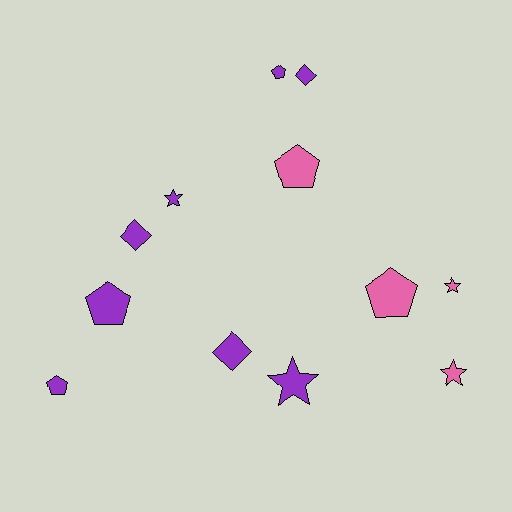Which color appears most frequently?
Purple, with 8 objects.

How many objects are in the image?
There are 12 objects.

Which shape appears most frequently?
Pentagon, with 5 objects.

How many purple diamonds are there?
There are 3 purple diamonds.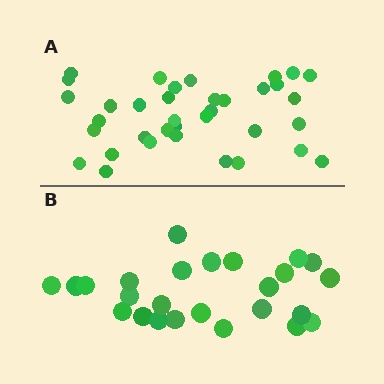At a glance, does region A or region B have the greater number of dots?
Region A (the top region) has more dots.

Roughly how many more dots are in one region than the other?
Region A has roughly 12 or so more dots than region B.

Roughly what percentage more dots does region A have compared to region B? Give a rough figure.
About 45% more.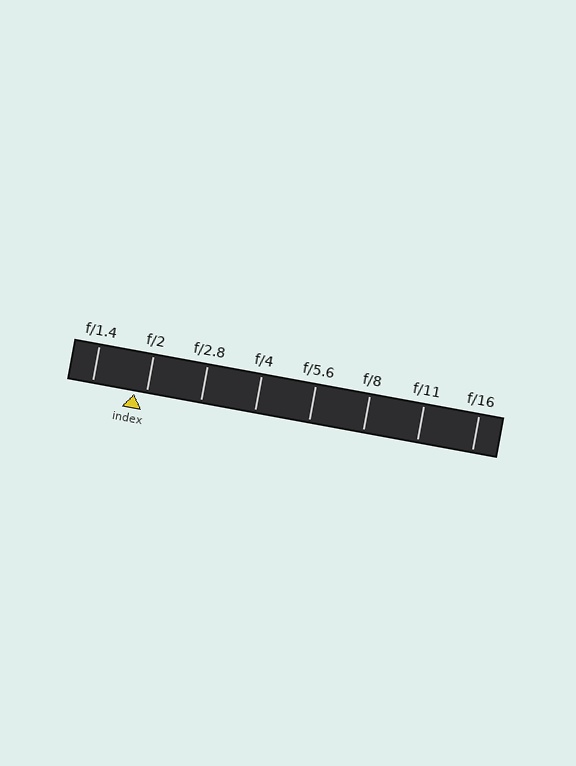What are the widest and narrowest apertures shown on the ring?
The widest aperture shown is f/1.4 and the narrowest is f/16.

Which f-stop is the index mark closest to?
The index mark is closest to f/2.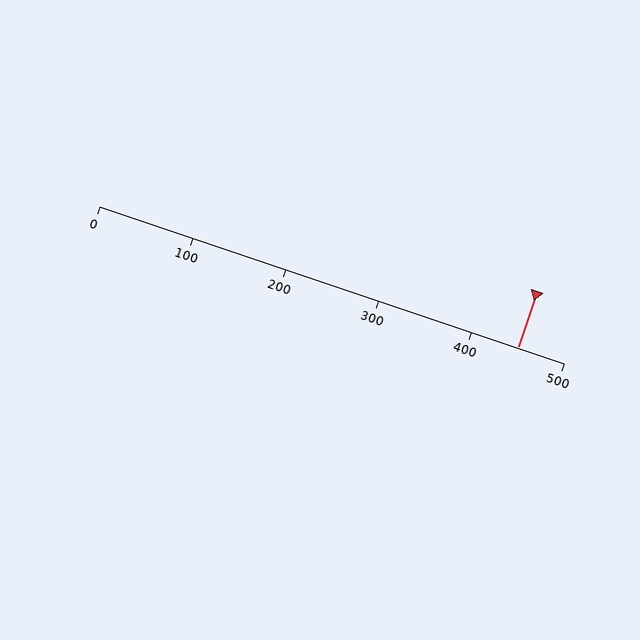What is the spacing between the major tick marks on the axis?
The major ticks are spaced 100 apart.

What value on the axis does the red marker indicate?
The marker indicates approximately 450.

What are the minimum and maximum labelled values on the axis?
The axis runs from 0 to 500.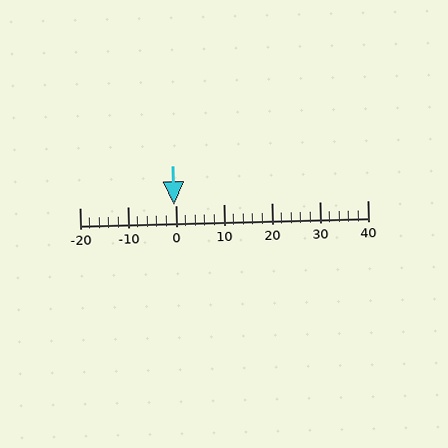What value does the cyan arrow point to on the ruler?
The cyan arrow points to approximately 0.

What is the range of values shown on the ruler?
The ruler shows values from -20 to 40.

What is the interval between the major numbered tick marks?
The major tick marks are spaced 10 units apart.